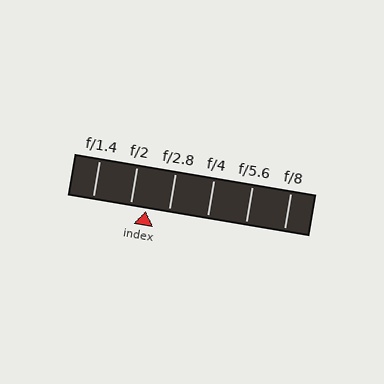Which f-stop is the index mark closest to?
The index mark is closest to f/2.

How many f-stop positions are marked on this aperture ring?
There are 6 f-stop positions marked.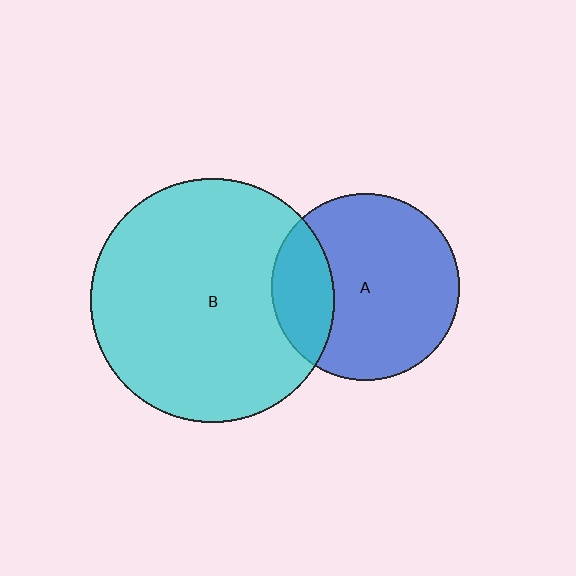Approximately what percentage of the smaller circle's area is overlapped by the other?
Approximately 25%.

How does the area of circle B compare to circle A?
Approximately 1.7 times.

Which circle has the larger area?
Circle B (cyan).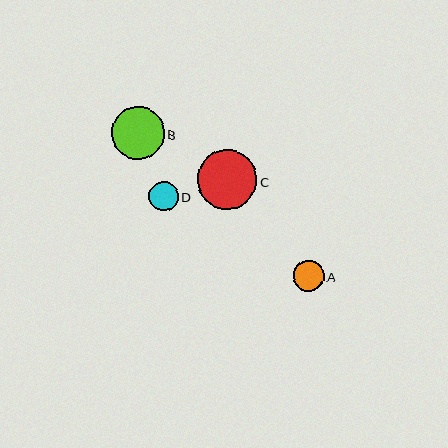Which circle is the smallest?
Circle D is the smallest with a size of approximately 30 pixels.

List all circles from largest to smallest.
From largest to smallest: C, B, A, D.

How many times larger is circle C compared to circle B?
Circle C is approximately 1.1 times the size of circle B.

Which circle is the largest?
Circle C is the largest with a size of approximately 59 pixels.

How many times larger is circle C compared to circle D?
Circle C is approximately 2.0 times the size of circle D.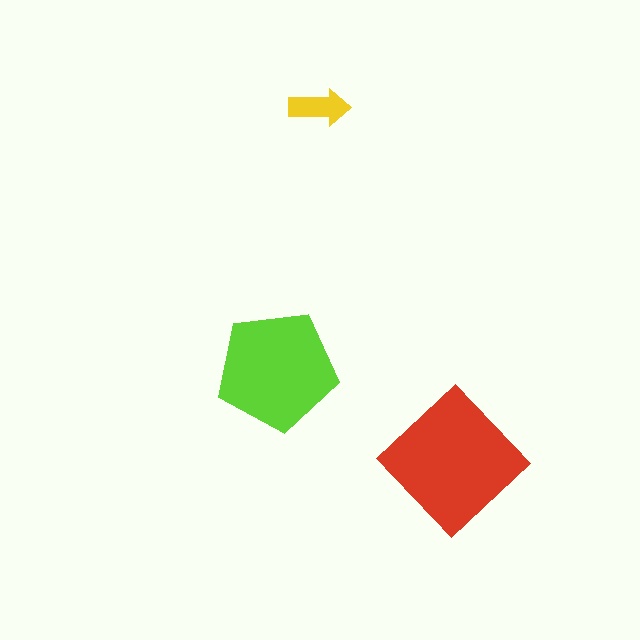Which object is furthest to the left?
The lime pentagon is leftmost.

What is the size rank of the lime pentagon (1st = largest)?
2nd.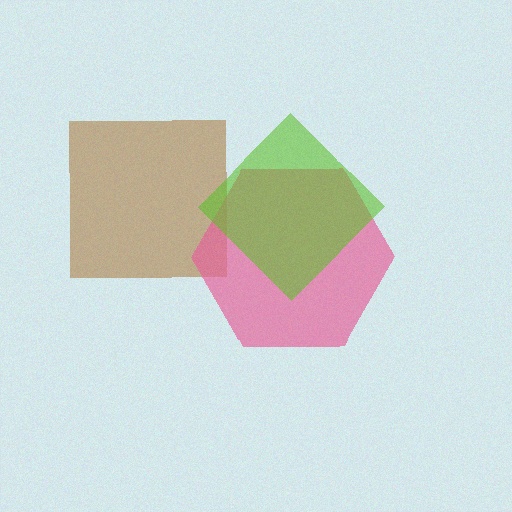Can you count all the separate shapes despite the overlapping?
Yes, there are 3 separate shapes.